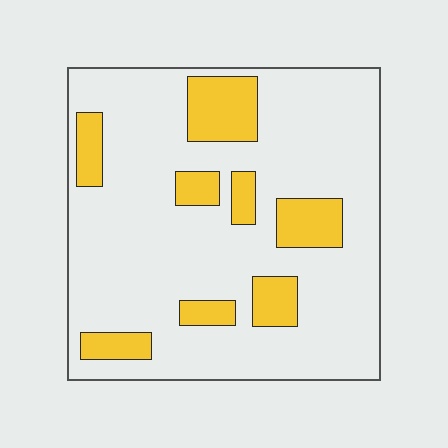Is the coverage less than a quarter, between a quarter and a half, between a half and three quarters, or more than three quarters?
Less than a quarter.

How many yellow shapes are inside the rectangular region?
8.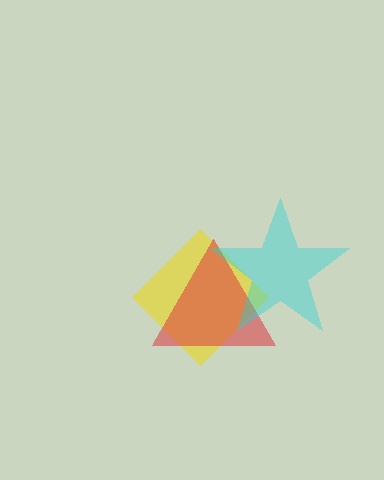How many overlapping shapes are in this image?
There are 3 overlapping shapes in the image.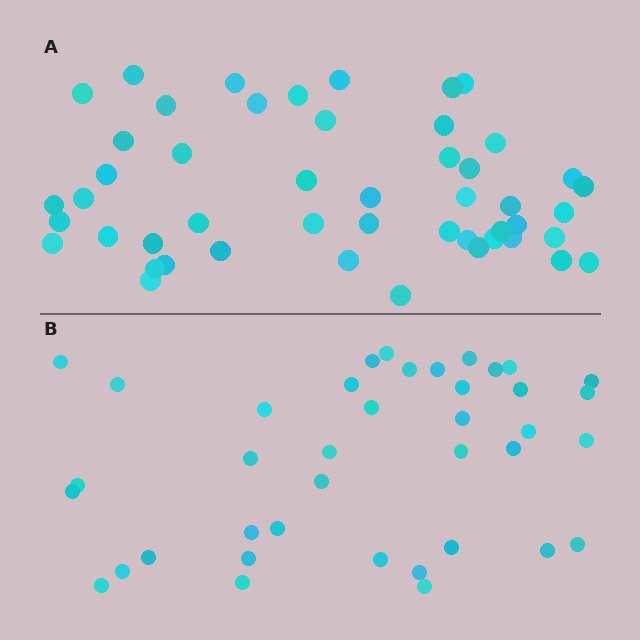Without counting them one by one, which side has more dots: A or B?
Region A (the top region) has more dots.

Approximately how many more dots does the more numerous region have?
Region A has roughly 10 or so more dots than region B.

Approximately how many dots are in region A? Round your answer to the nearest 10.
About 50 dots. (The exact count is 49, which rounds to 50.)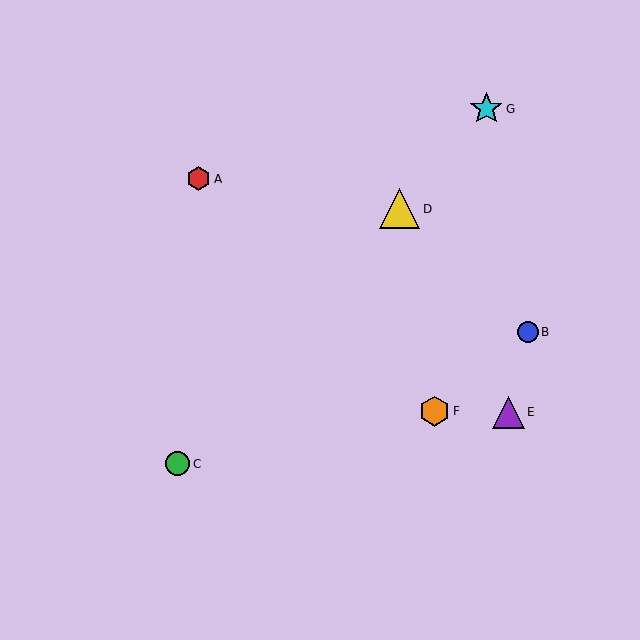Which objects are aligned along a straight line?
Objects C, D, G are aligned along a straight line.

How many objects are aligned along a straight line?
3 objects (C, D, G) are aligned along a straight line.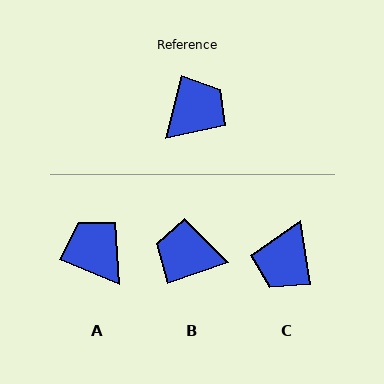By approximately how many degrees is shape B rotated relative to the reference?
Approximately 124 degrees counter-clockwise.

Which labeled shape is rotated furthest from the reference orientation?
C, about 157 degrees away.